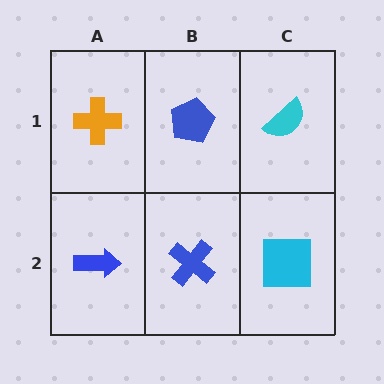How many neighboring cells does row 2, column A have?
2.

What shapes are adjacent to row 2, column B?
A blue pentagon (row 1, column B), a blue arrow (row 2, column A), a cyan square (row 2, column C).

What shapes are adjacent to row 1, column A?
A blue arrow (row 2, column A), a blue pentagon (row 1, column B).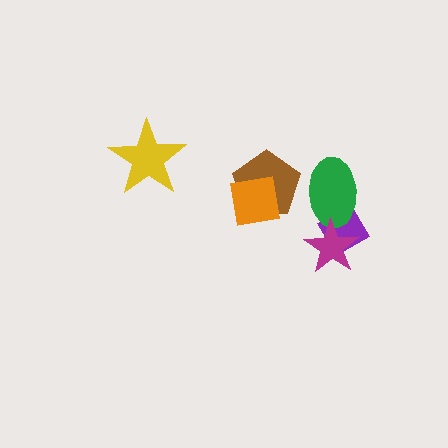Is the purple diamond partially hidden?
Yes, it is partially covered by another shape.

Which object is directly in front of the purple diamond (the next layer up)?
The green ellipse is directly in front of the purple diamond.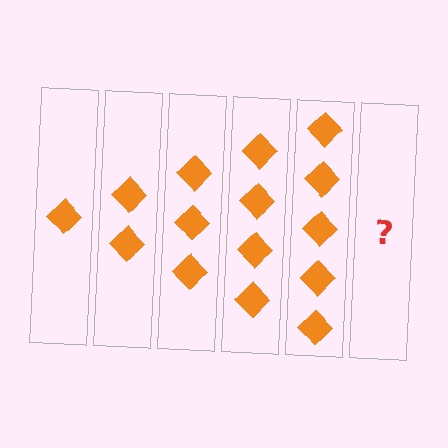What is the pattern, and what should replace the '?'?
The pattern is that each step adds one more diamond. The '?' should be 6 diamonds.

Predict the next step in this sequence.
The next step is 6 diamonds.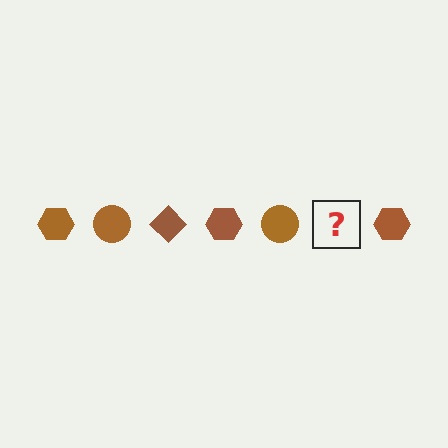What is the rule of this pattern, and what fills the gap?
The rule is that the pattern cycles through hexagon, circle, diamond shapes in brown. The gap should be filled with a brown diamond.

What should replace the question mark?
The question mark should be replaced with a brown diamond.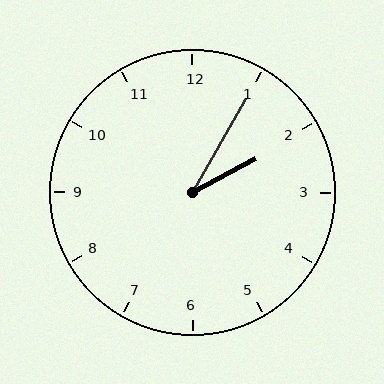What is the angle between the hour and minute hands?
Approximately 32 degrees.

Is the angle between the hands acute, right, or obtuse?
It is acute.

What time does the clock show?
2:05.